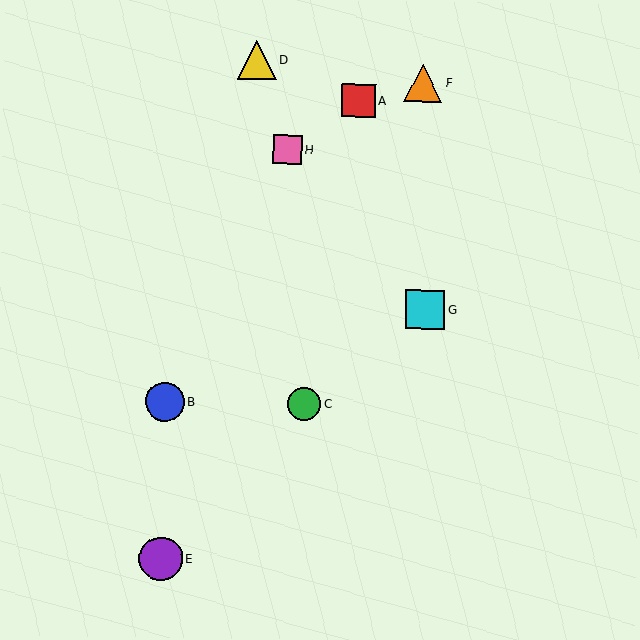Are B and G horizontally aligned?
No, B is at y≈402 and G is at y≈310.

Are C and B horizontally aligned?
Yes, both are at y≈404.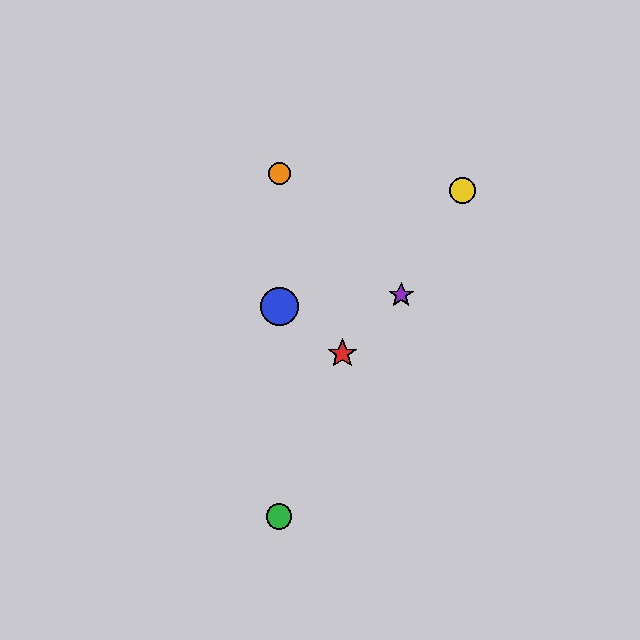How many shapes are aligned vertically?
3 shapes (the blue circle, the green circle, the orange circle) are aligned vertically.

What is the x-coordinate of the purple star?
The purple star is at x≈401.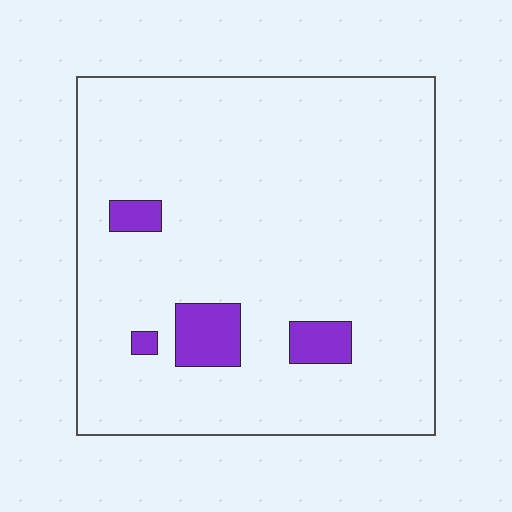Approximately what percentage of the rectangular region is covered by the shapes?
Approximately 5%.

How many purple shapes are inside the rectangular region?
4.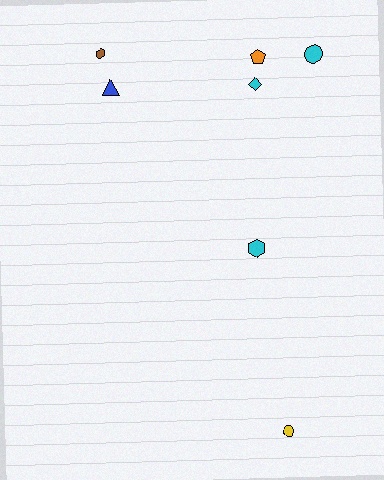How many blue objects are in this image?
There is 1 blue object.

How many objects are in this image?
There are 7 objects.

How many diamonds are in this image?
There is 1 diamond.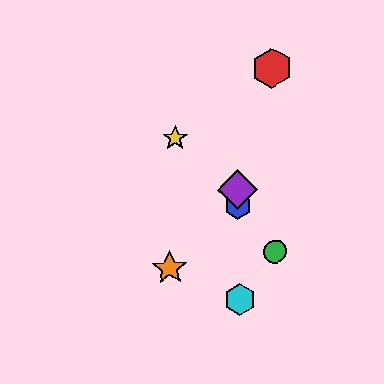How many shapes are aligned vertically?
3 shapes (the blue hexagon, the purple diamond, the cyan hexagon) are aligned vertically.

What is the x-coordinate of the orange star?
The orange star is at x≈170.